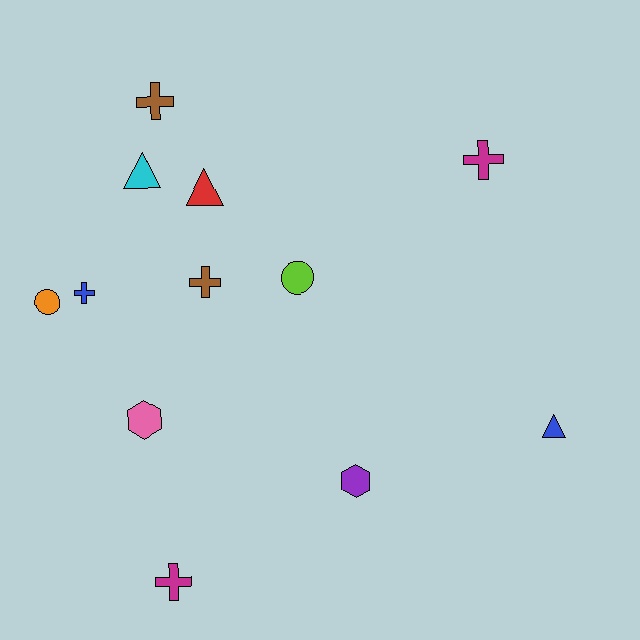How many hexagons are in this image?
There are 2 hexagons.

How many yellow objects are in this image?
There are no yellow objects.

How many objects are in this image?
There are 12 objects.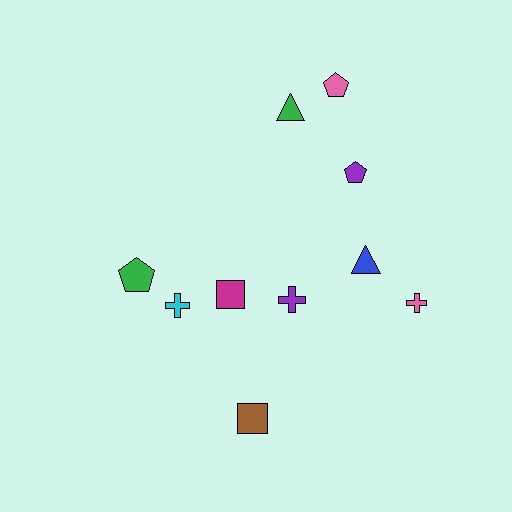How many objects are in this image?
There are 10 objects.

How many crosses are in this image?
There are 3 crosses.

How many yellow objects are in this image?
There are no yellow objects.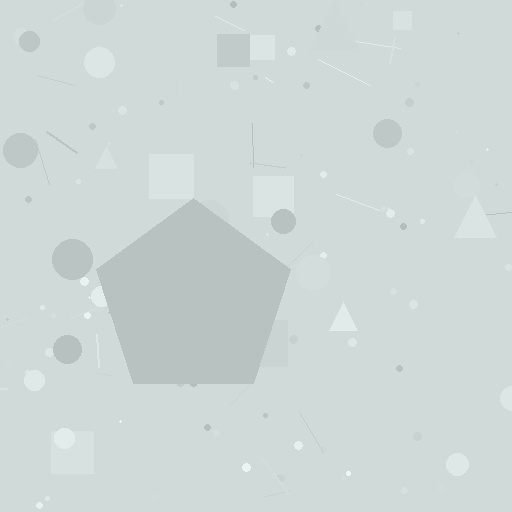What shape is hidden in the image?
A pentagon is hidden in the image.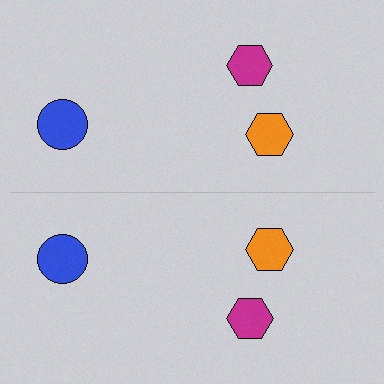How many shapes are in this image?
There are 6 shapes in this image.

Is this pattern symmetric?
Yes, this pattern has bilateral (reflection) symmetry.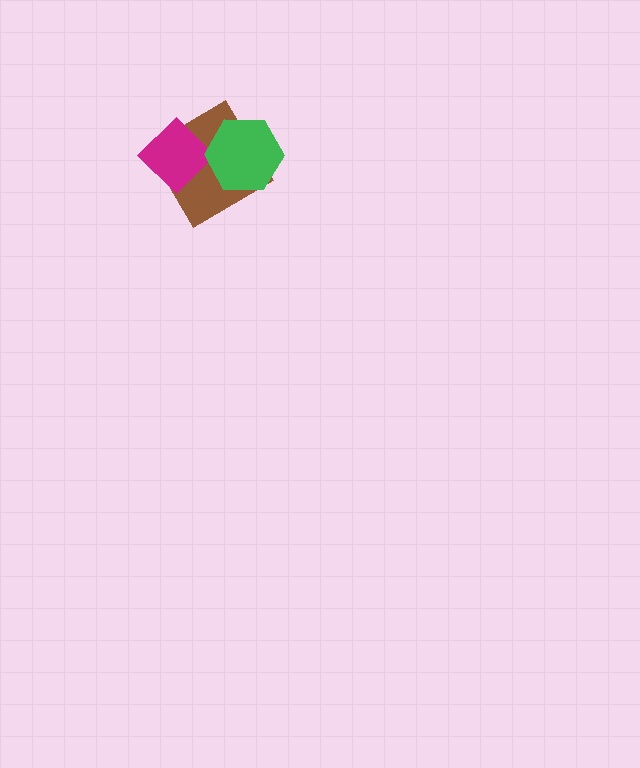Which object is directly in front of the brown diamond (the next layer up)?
The magenta diamond is directly in front of the brown diamond.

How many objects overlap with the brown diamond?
2 objects overlap with the brown diamond.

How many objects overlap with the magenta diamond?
2 objects overlap with the magenta diamond.